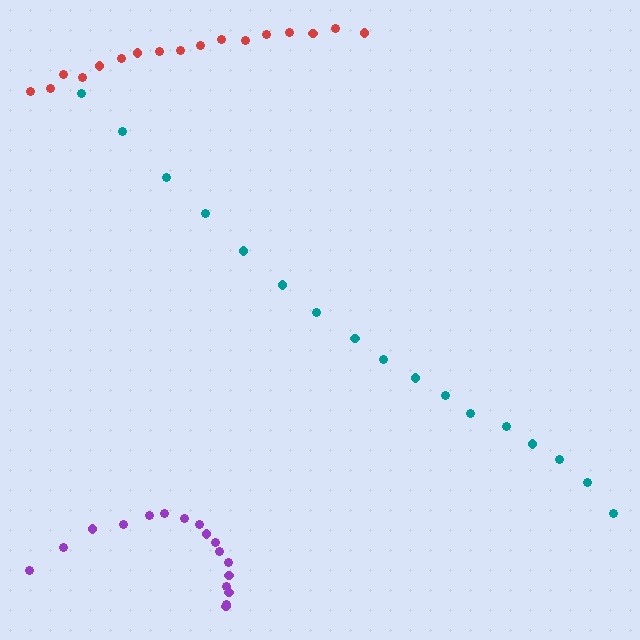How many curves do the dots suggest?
There are 3 distinct paths.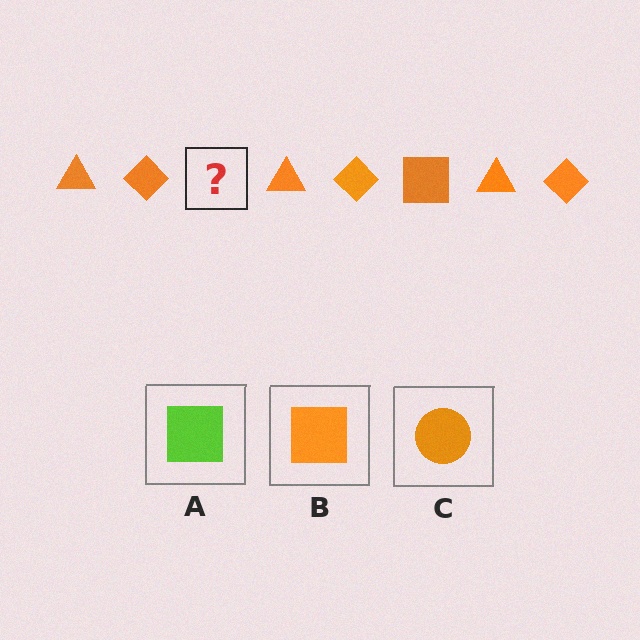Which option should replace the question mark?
Option B.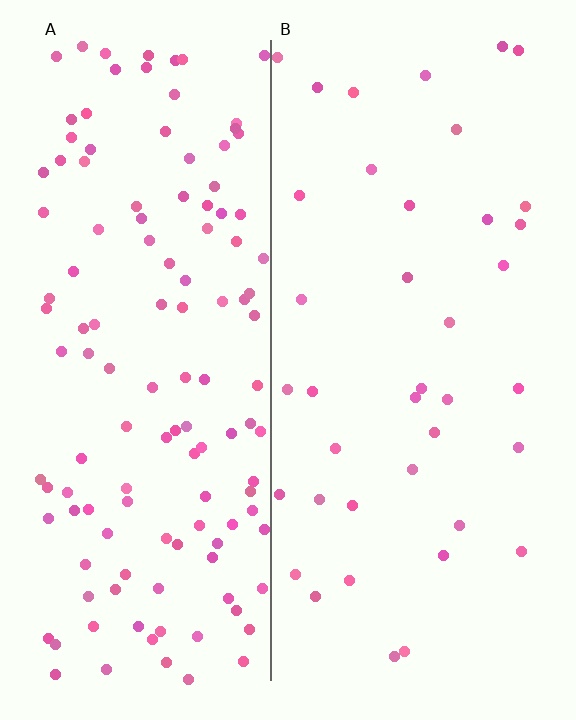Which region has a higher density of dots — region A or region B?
A (the left).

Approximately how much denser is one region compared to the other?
Approximately 3.3× — region A over region B.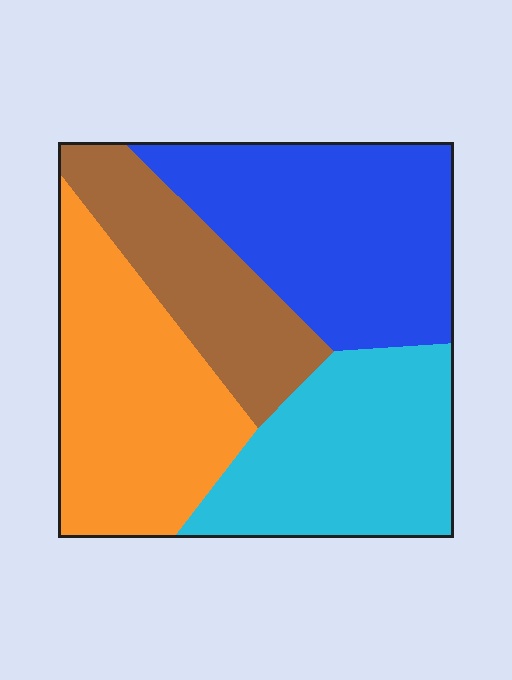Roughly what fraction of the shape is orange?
Orange takes up about one quarter (1/4) of the shape.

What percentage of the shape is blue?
Blue covers 30% of the shape.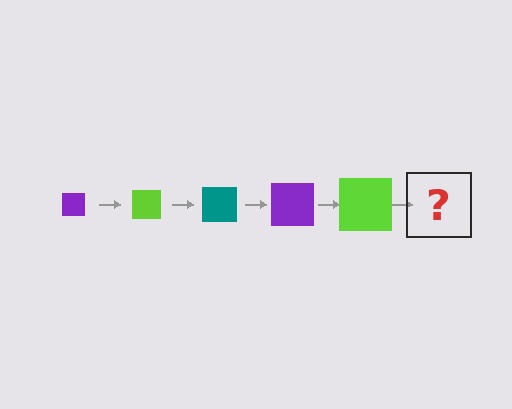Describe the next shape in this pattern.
It should be a teal square, larger than the previous one.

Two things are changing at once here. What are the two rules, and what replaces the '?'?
The two rules are that the square grows larger each step and the color cycles through purple, lime, and teal. The '?' should be a teal square, larger than the previous one.